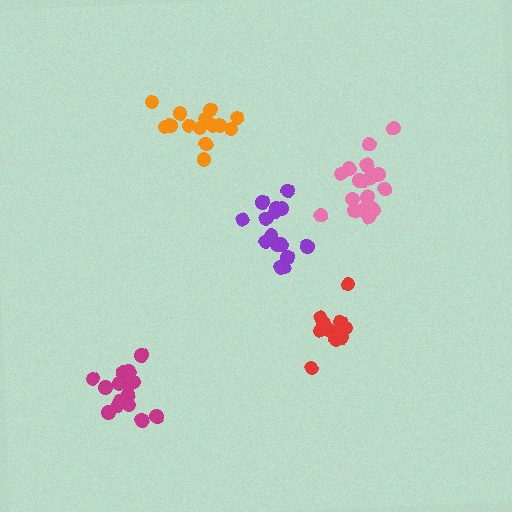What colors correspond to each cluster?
The clusters are colored: purple, orange, red, magenta, pink.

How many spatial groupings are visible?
There are 5 spatial groupings.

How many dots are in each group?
Group 1: 16 dots, Group 2: 14 dots, Group 3: 13 dots, Group 4: 18 dots, Group 5: 19 dots (80 total).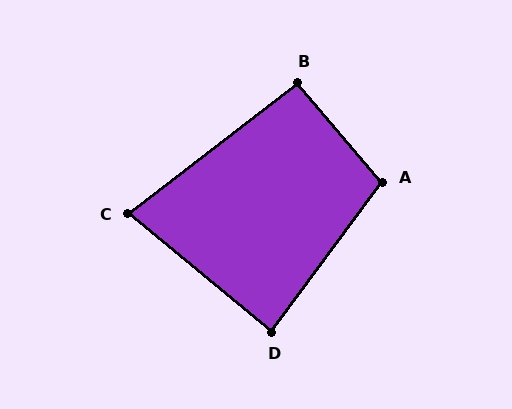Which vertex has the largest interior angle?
A, at approximately 103 degrees.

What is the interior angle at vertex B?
Approximately 93 degrees (approximately right).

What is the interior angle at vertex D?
Approximately 87 degrees (approximately right).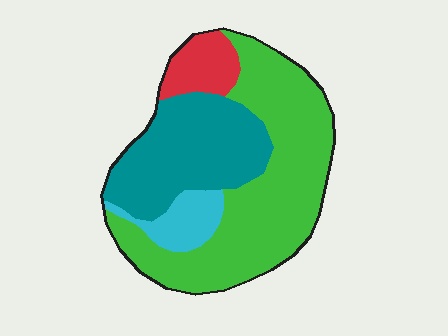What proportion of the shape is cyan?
Cyan covers about 10% of the shape.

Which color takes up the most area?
Green, at roughly 50%.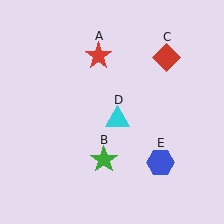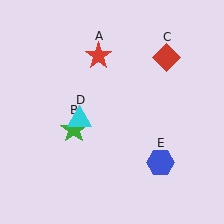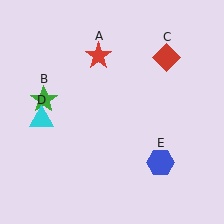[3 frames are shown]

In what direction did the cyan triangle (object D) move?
The cyan triangle (object D) moved left.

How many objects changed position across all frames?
2 objects changed position: green star (object B), cyan triangle (object D).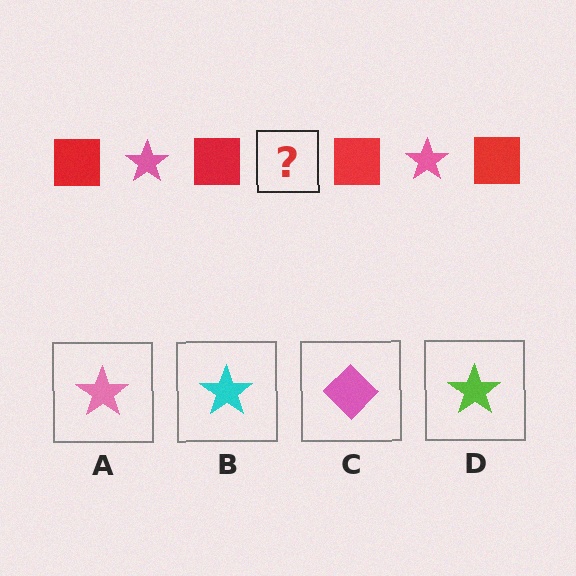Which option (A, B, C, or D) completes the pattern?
A.